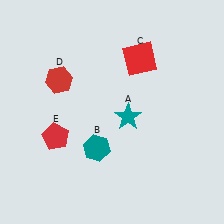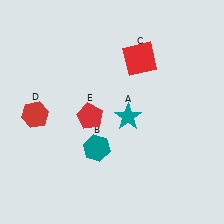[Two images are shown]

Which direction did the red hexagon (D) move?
The red hexagon (D) moved down.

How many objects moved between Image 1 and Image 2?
2 objects moved between the two images.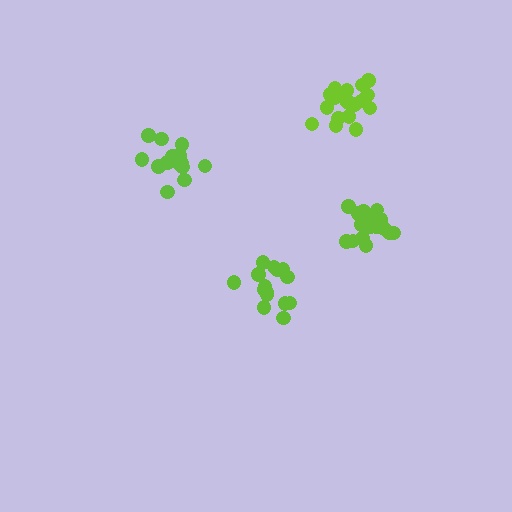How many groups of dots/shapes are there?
There are 4 groups.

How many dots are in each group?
Group 1: 20 dots, Group 2: 18 dots, Group 3: 20 dots, Group 4: 15 dots (73 total).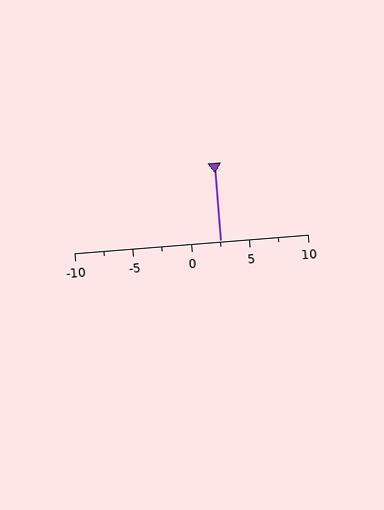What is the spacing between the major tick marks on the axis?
The major ticks are spaced 5 apart.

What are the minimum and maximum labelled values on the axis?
The axis runs from -10 to 10.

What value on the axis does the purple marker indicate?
The marker indicates approximately 2.5.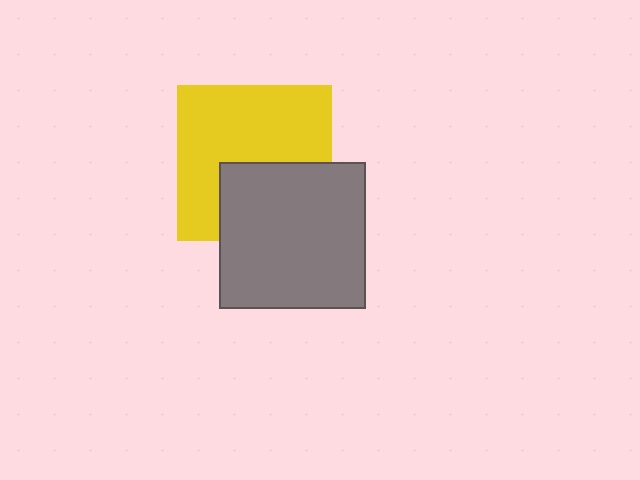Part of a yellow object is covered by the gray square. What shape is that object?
It is a square.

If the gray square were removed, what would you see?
You would see the complete yellow square.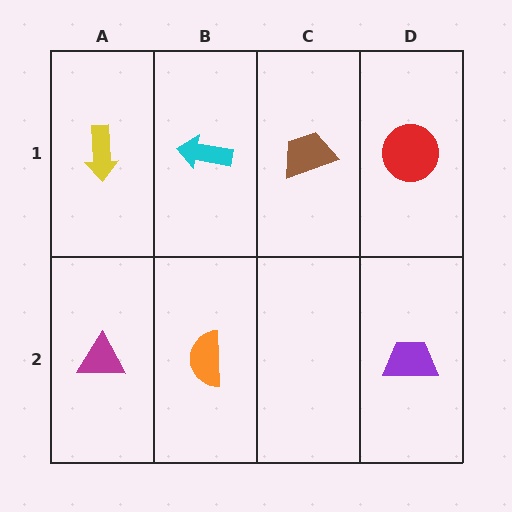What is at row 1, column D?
A red circle.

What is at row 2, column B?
An orange semicircle.